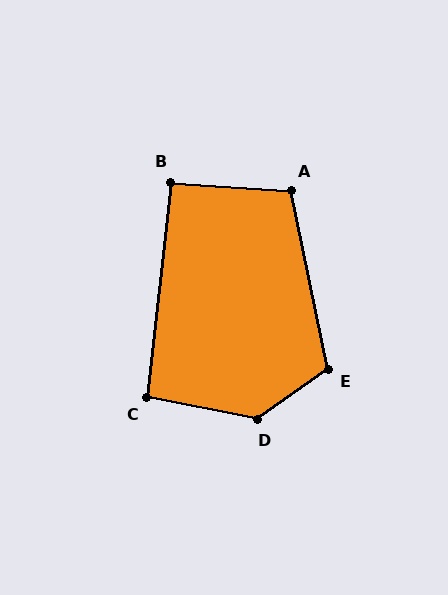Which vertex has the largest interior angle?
D, at approximately 133 degrees.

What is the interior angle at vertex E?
Approximately 114 degrees (obtuse).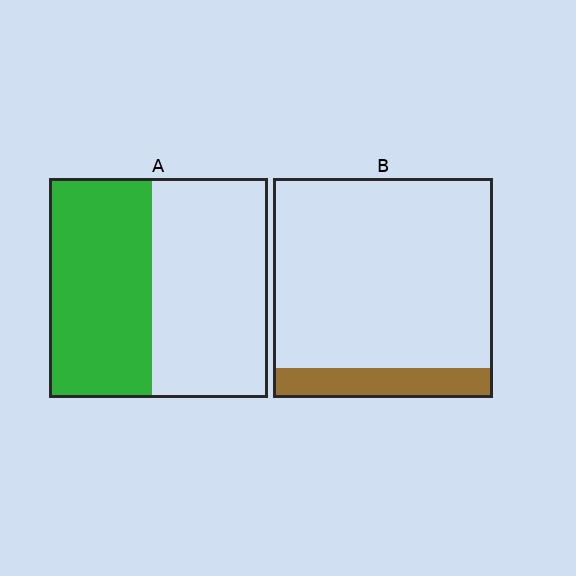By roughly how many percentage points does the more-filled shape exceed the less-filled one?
By roughly 35 percentage points (A over B).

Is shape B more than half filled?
No.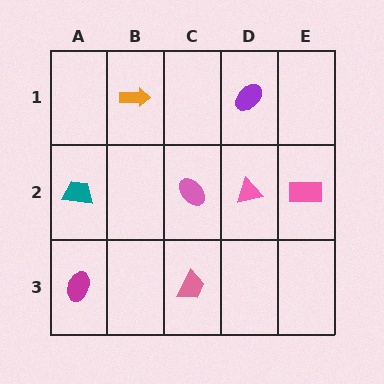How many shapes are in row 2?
4 shapes.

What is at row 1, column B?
An orange arrow.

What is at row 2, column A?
A teal trapezoid.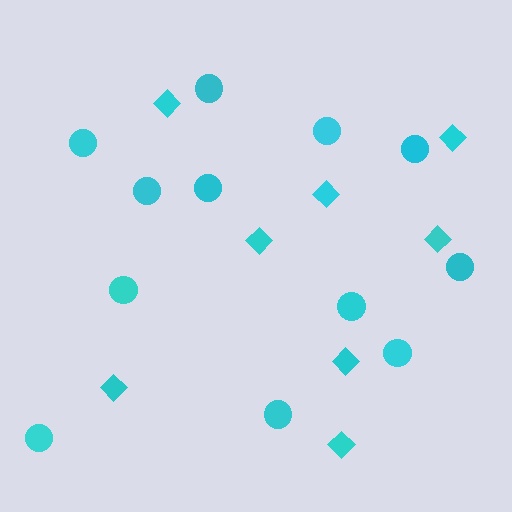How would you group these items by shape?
There are 2 groups: one group of diamonds (8) and one group of circles (12).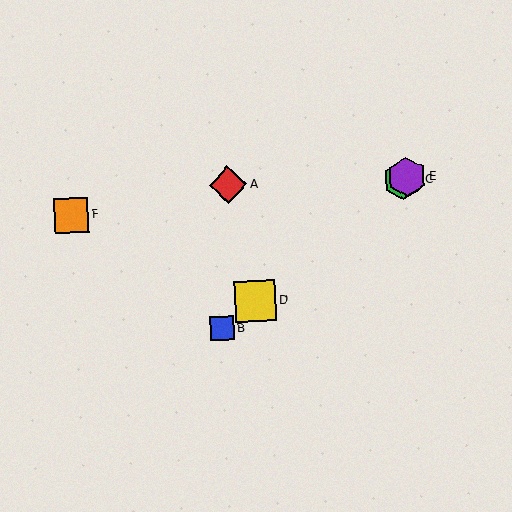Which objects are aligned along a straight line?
Objects B, C, D, E are aligned along a straight line.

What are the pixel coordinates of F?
Object F is at (71, 215).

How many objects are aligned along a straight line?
4 objects (B, C, D, E) are aligned along a straight line.